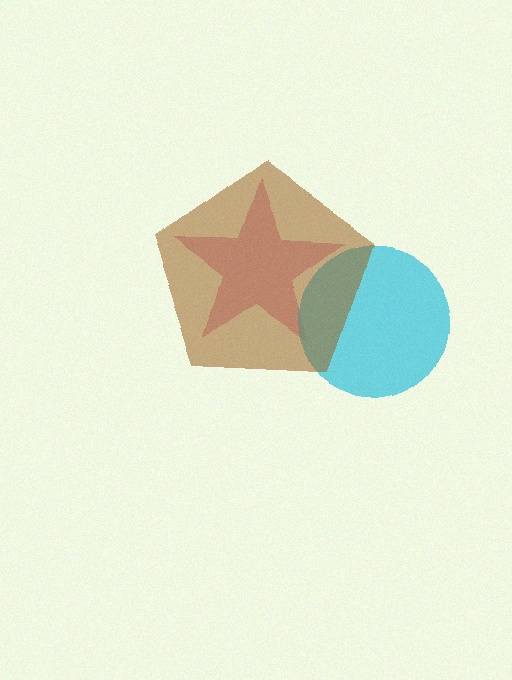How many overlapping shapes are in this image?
There are 3 overlapping shapes in the image.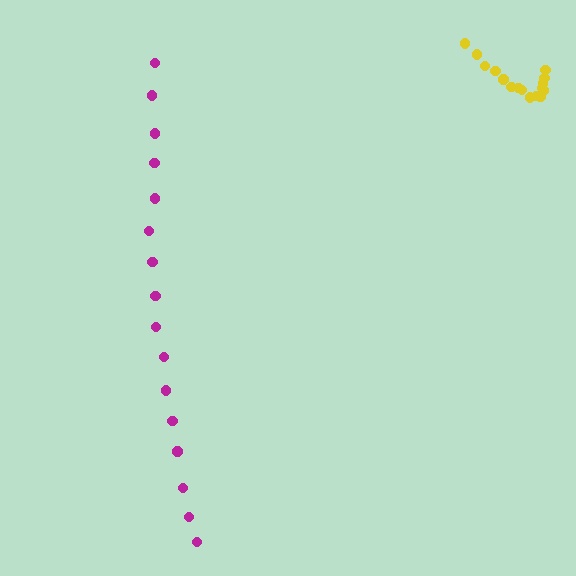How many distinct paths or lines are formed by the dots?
There are 2 distinct paths.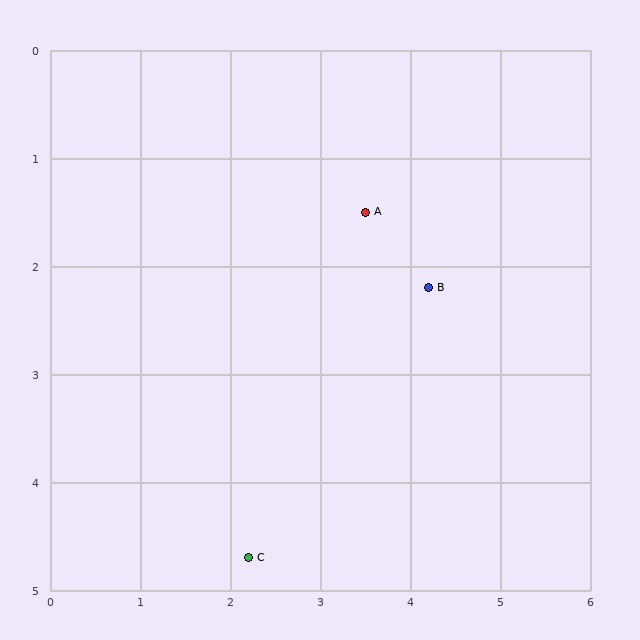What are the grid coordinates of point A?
Point A is at approximately (3.5, 1.5).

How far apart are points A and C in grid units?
Points A and C are about 3.5 grid units apart.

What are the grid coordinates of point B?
Point B is at approximately (4.2, 2.2).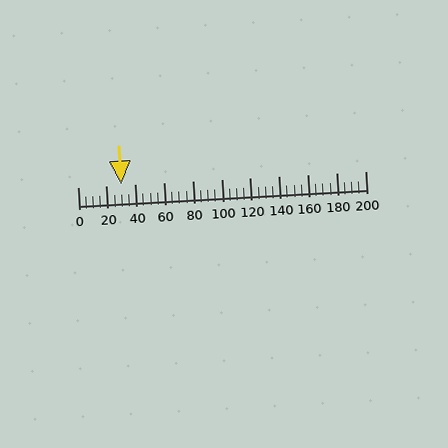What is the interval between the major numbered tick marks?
The major tick marks are spaced 20 units apart.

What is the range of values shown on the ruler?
The ruler shows values from 0 to 200.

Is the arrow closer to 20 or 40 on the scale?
The arrow is closer to 40.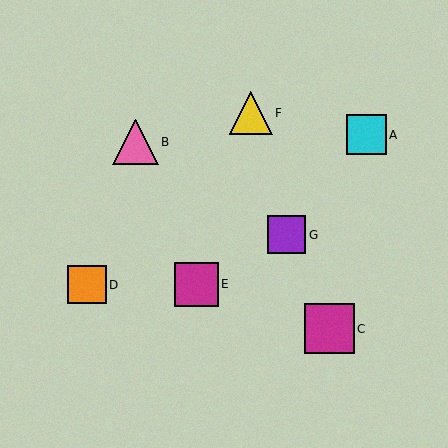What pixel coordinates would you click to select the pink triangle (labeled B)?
Click at (136, 142) to select the pink triangle B.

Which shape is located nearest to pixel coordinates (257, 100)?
The yellow triangle (labeled F) at (251, 113) is nearest to that location.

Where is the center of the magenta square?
The center of the magenta square is at (329, 329).